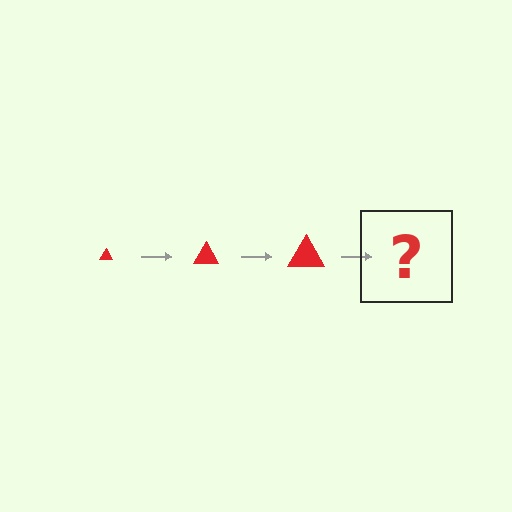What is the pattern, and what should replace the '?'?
The pattern is that the triangle gets progressively larger each step. The '?' should be a red triangle, larger than the previous one.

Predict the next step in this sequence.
The next step is a red triangle, larger than the previous one.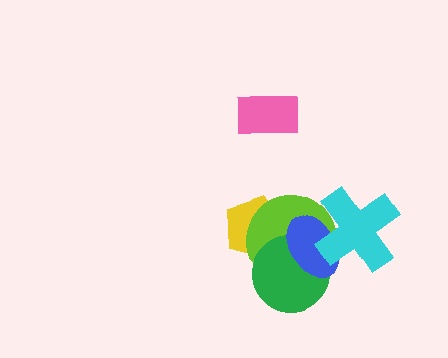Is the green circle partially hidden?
Yes, it is partially covered by another shape.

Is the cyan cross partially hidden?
No, no other shape covers it.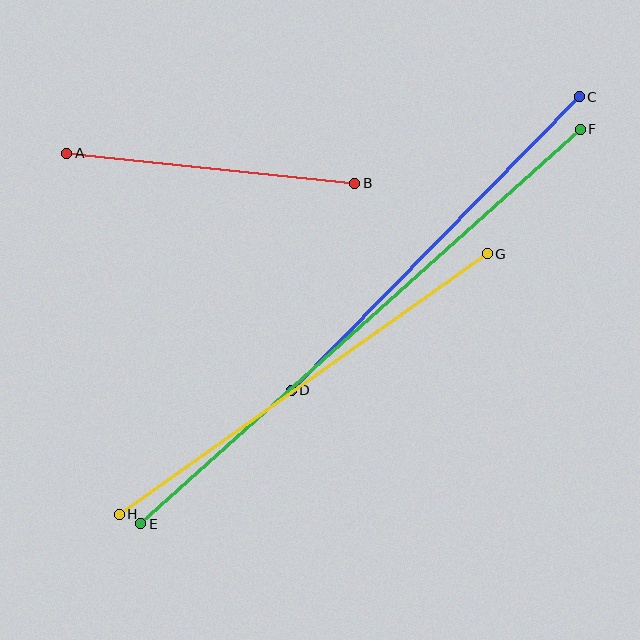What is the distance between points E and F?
The distance is approximately 591 pixels.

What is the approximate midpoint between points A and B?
The midpoint is at approximately (211, 168) pixels.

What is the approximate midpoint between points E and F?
The midpoint is at approximately (360, 327) pixels.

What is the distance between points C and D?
The distance is approximately 411 pixels.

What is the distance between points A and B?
The distance is approximately 289 pixels.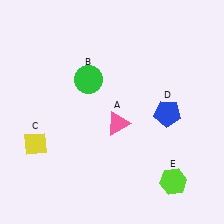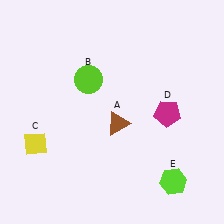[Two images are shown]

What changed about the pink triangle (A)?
In Image 1, A is pink. In Image 2, it changed to brown.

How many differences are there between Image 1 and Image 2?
There are 3 differences between the two images.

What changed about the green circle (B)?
In Image 1, B is green. In Image 2, it changed to lime.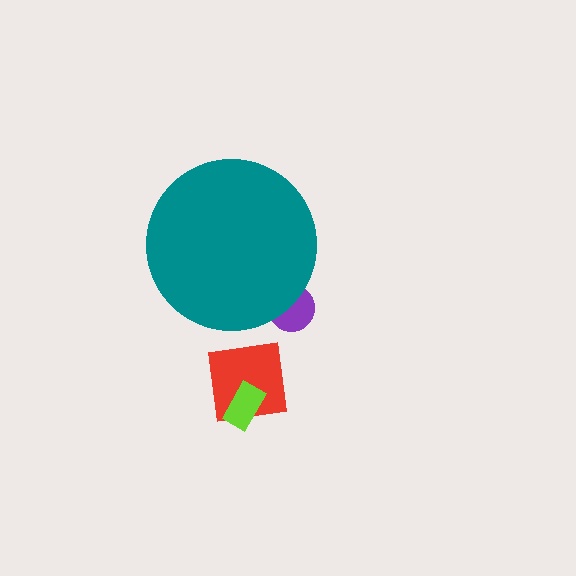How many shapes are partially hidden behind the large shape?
1 shape is partially hidden.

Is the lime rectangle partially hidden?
No, the lime rectangle is fully visible.